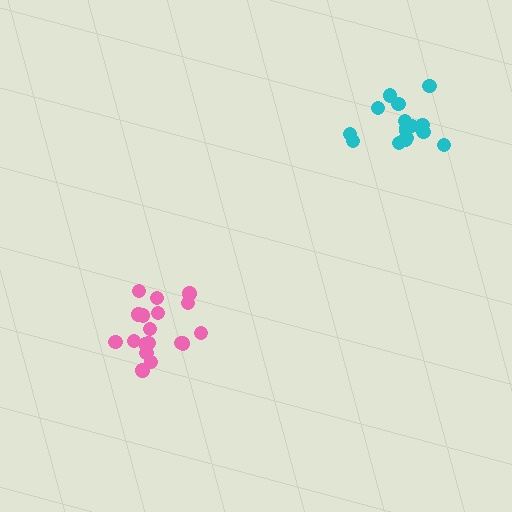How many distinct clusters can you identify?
There are 2 distinct clusters.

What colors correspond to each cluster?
The clusters are colored: pink, cyan.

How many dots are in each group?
Group 1: 18 dots, Group 2: 17 dots (35 total).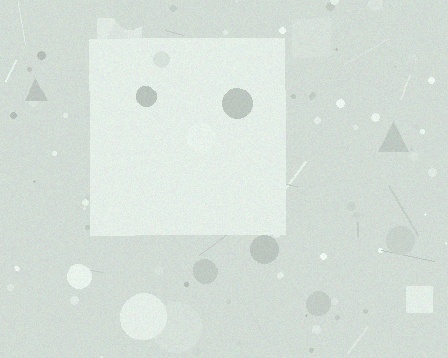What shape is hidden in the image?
A square is hidden in the image.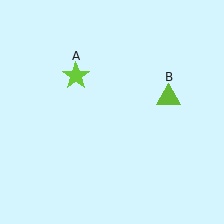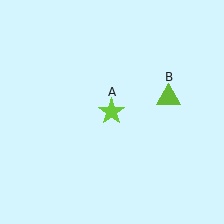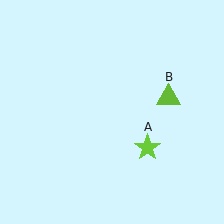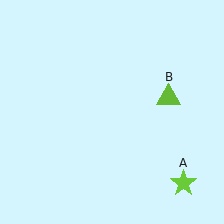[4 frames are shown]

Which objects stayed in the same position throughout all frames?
Lime triangle (object B) remained stationary.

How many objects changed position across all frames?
1 object changed position: lime star (object A).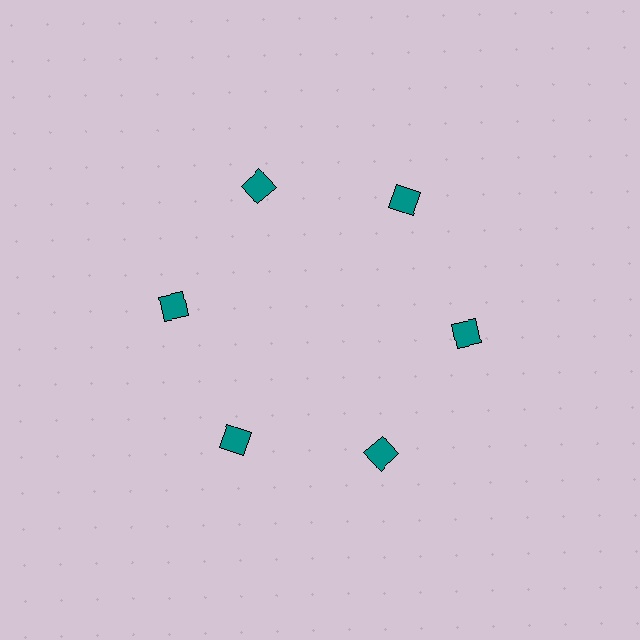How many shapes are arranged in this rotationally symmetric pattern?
There are 6 shapes, arranged in 6 groups of 1.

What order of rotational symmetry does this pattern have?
This pattern has 6-fold rotational symmetry.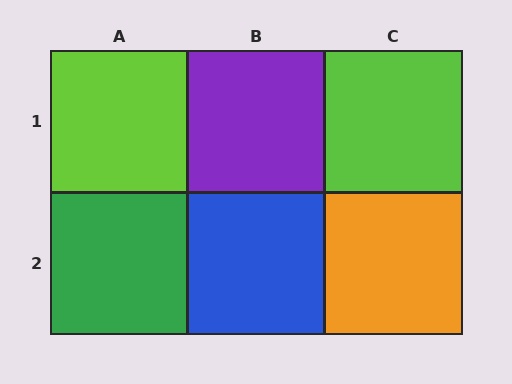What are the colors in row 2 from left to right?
Green, blue, orange.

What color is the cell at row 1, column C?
Lime.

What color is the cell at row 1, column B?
Purple.